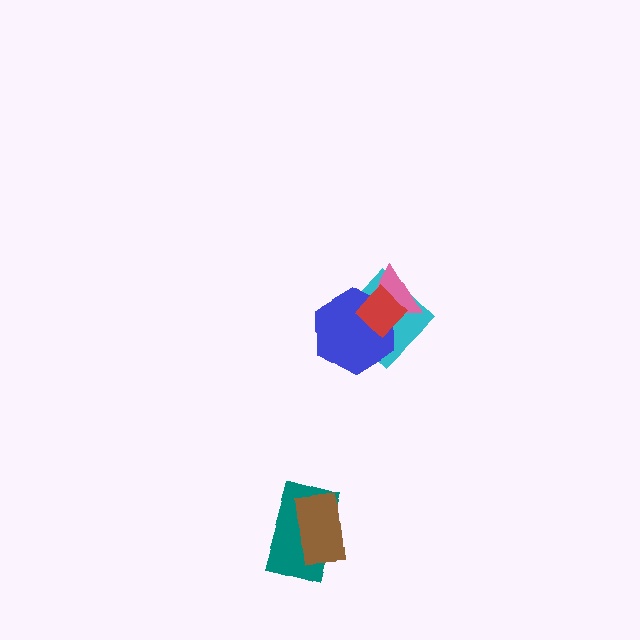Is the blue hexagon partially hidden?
Yes, it is partially covered by another shape.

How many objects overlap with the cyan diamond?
3 objects overlap with the cyan diamond.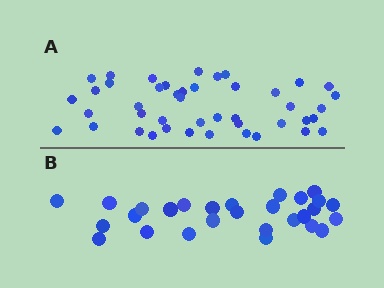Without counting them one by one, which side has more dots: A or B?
Region A (the top region) has more dots.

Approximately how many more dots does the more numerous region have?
Region A has approximately 15 more dots than region B.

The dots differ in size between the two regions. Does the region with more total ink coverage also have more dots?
No. Region B has more total ink coverage because its dots are larger, but region A actually contains more individual dots. Total area can be misleading — the number of items is what matters here.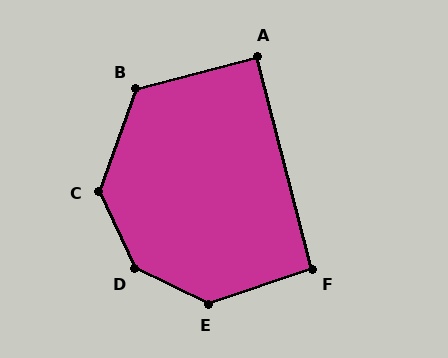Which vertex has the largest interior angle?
D, at approximately 141 degrees.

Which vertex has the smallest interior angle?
A, at approximately 90 degrees.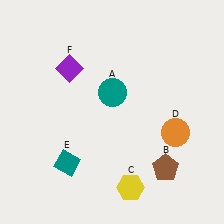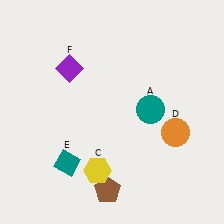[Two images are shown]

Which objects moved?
The objects that moved are: the teal circle (A), the brown pentagon (B), the yellow hexagon (C).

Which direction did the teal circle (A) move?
The teal circle (A) moved right.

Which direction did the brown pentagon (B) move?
The brown pentagon (B) moved left.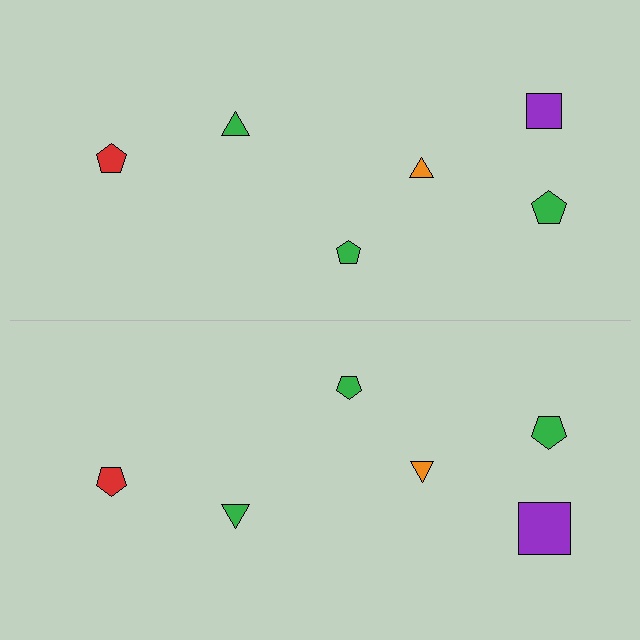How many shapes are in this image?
There are 12 shapes in this image.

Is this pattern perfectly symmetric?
No, the pattern is not perfectly symmetric. The purple square on the bottom side has a different size than its mirror counterpart.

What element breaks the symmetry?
The purple square on the bottom side has a different size than its mirror counterpart.